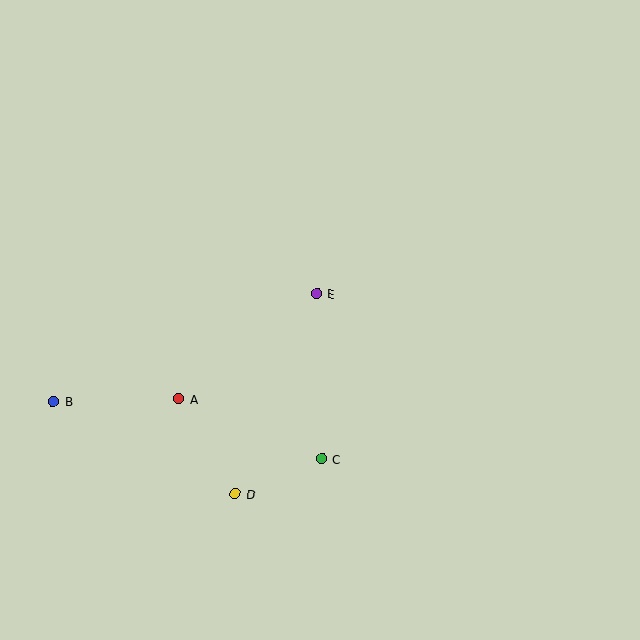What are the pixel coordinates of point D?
Point D is at (235, 494).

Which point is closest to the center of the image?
Point E at (317, 293) is closest to the center.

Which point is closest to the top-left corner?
Point B is closest to the top-left corner.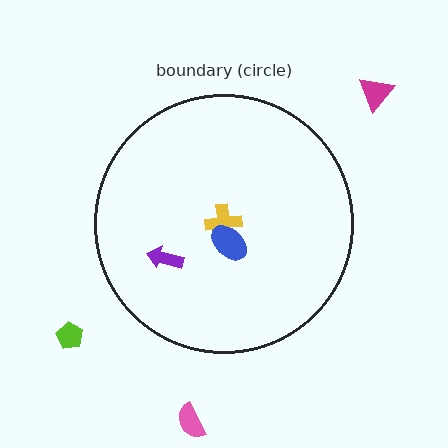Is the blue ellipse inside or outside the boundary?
Inside.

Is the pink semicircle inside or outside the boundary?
Outside.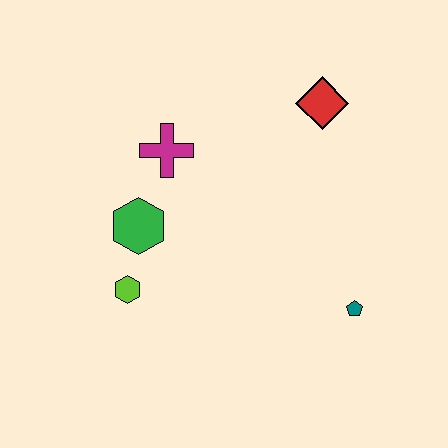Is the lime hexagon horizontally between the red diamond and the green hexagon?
No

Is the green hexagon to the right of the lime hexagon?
Yes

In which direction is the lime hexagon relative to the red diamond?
The lime hexagon is to the left of the red diamond.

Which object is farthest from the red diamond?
The lime hexagon is farthest from the red diamond.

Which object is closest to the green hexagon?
The lime hexagon is closest to the green hexagon.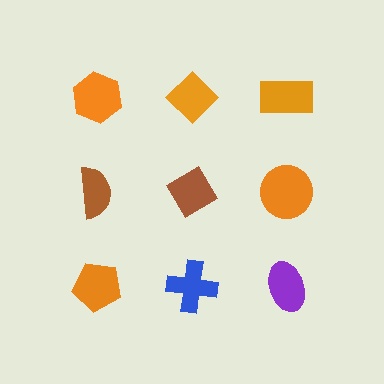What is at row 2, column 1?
A brown semicircle.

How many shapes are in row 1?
3 shapes.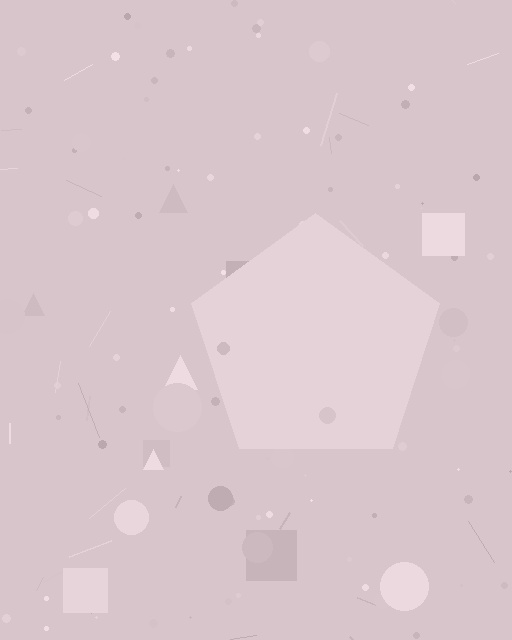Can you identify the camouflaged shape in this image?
The camouflaged shape is a pentagon.